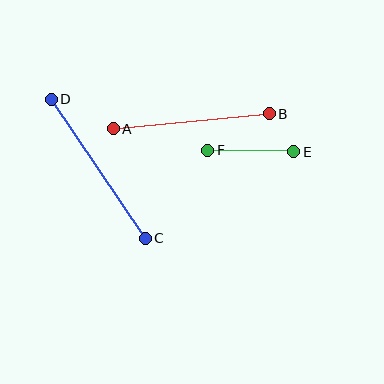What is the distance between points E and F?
The distance is approximately 86 pixels.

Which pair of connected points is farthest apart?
Points C and D are farthest apart.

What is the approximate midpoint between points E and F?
The midpoint is at approximately (251, 151) pixels.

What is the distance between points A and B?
The distance is approximately 157 pixels.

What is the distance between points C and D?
The distance is approximately 168 pixels.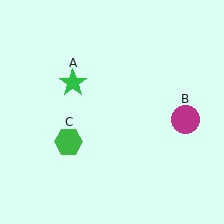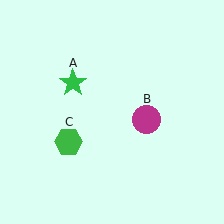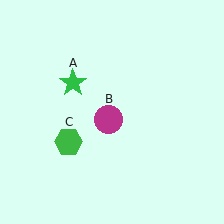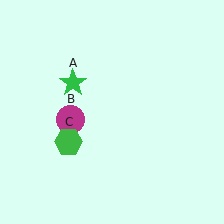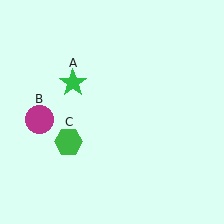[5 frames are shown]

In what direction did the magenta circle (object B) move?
The magenta circle (object B) moved left.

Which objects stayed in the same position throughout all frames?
Green star (object A) and green hexagon (object C) remained stationary.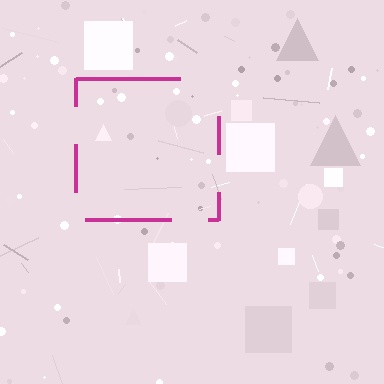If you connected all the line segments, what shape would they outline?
They would outline a square.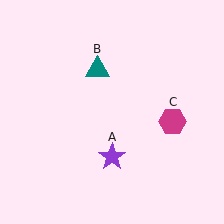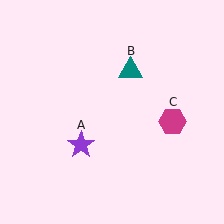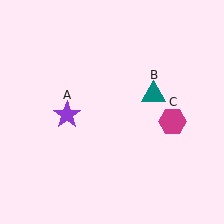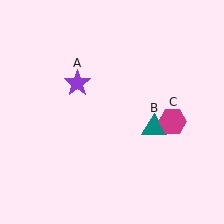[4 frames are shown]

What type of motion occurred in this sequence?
The purple star (object A), teal triangle (object B) rotated clockwise around the center of the scene.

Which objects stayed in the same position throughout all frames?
Magenta hexagon (object C) remained stationary.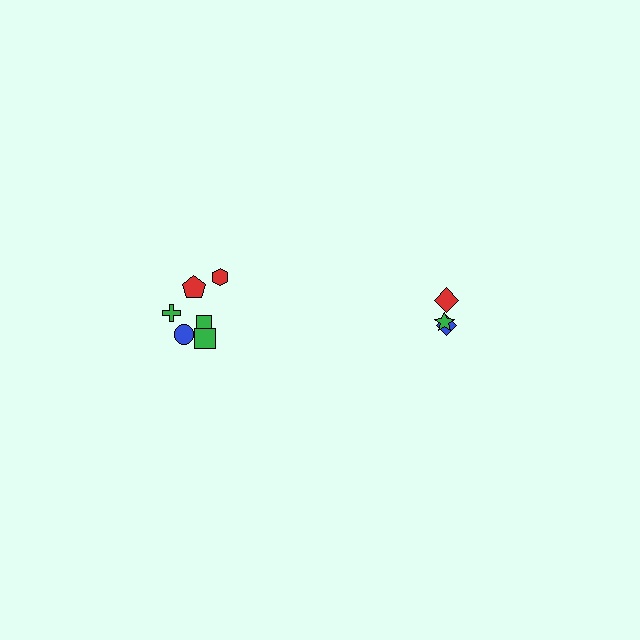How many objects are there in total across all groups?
There are 9 objects.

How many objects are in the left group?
There are 6 objects.